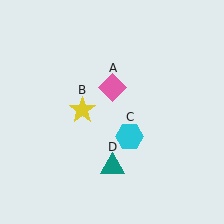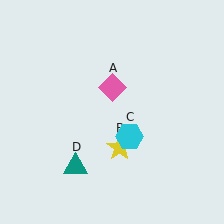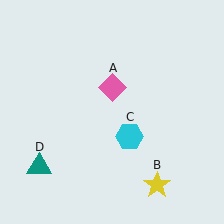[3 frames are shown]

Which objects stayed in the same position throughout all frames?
Pink diamond (object A) and cyan hexagon (object C) remained stationary.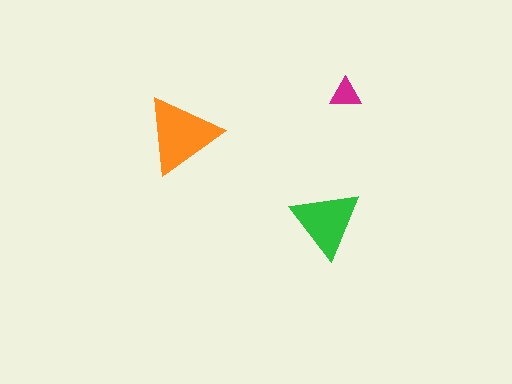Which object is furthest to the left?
The orange triangle is leftmost.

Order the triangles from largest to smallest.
the orange one, the green one, the magenta one.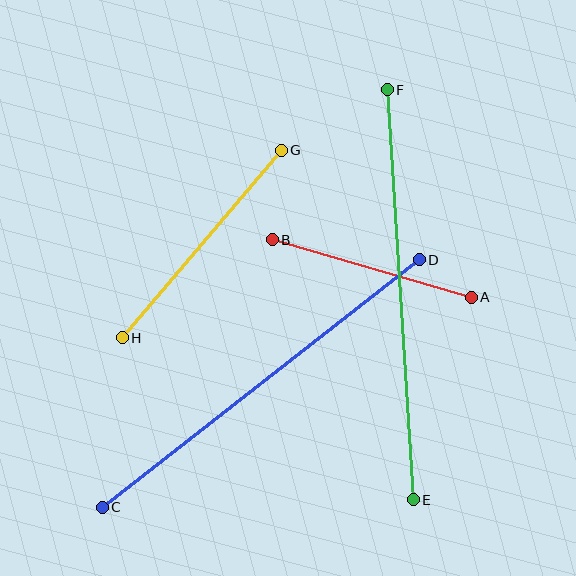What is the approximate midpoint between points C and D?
The midpoint is at approximately (261, 383) pixels.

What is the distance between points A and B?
The distance is approximately 208 pixels.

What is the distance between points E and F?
The distance is approximately 411 pixels.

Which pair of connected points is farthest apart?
Points E and F are farthest apart.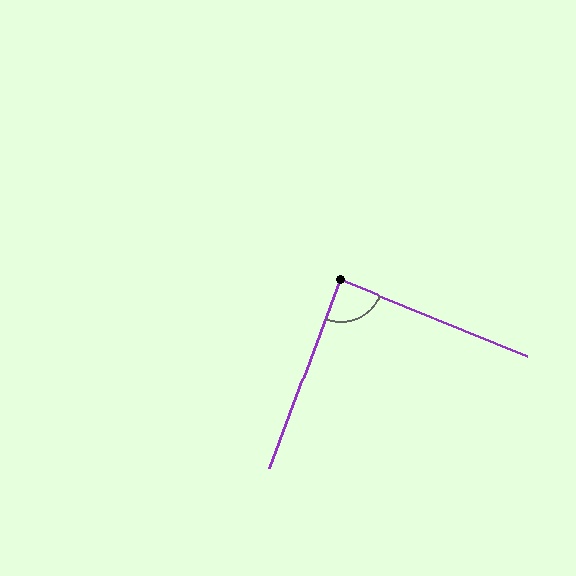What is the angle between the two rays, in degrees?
Approximately 88 degrees.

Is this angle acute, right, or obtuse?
It is approximately a right angle.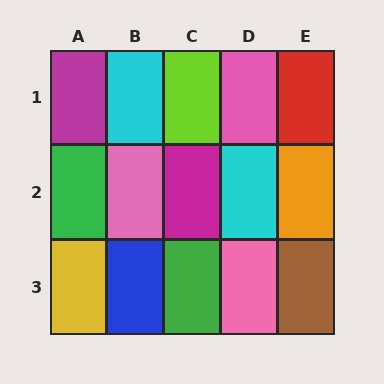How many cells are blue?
1 cell is blue.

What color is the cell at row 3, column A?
Yellow.